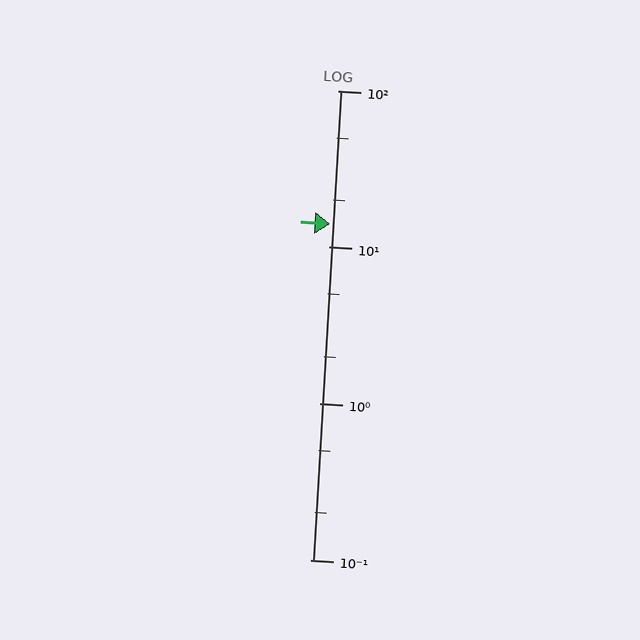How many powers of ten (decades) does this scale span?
The scale spans 3 decades, from 0.1 to 100.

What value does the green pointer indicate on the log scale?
The pointer indicates approximately 14.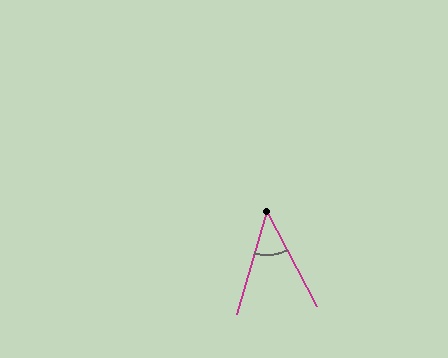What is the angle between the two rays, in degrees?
Approximately 44 degrees.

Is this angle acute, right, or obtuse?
It is acute.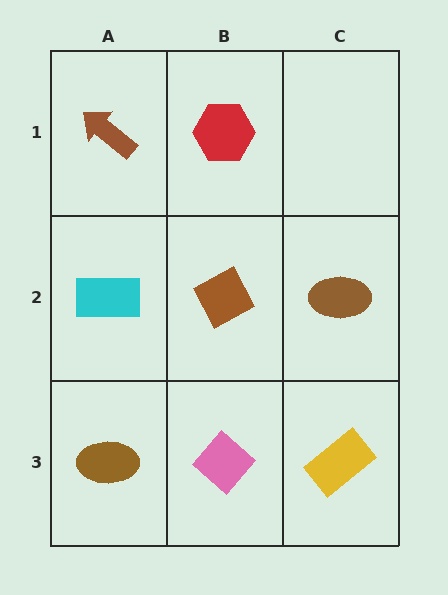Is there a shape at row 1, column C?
No, that cell is empty.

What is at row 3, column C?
A yellow rectangle.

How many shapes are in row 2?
3 shapes.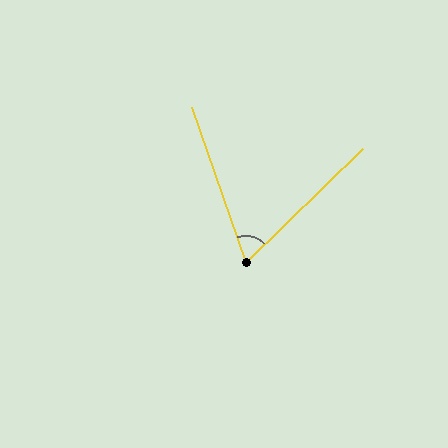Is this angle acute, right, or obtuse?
It is acute.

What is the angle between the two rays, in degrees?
Approximately 65 degrees.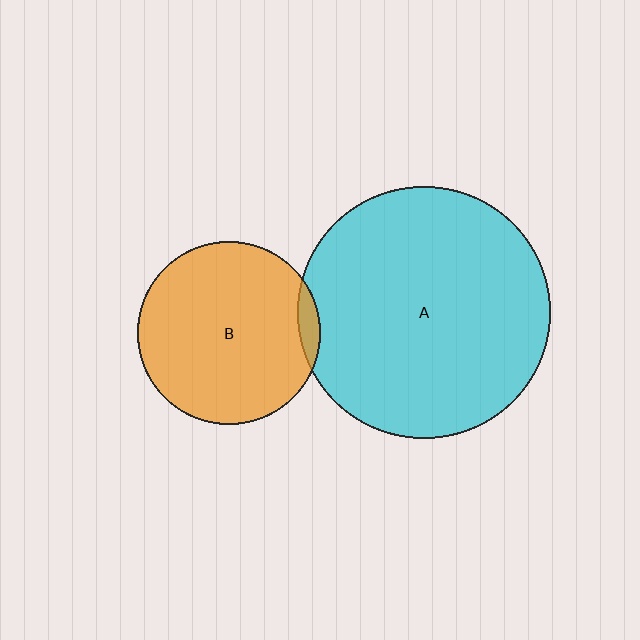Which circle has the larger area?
Circle A (cyan).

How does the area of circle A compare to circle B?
Approximately 1.9 times.